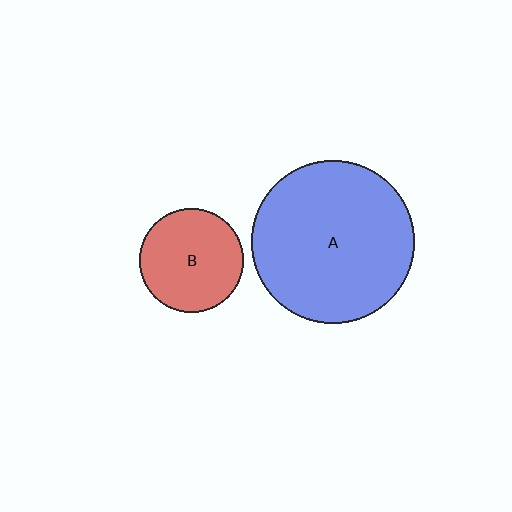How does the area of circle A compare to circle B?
Approximately 2.4 times.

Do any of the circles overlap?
No, none of the circles overlap.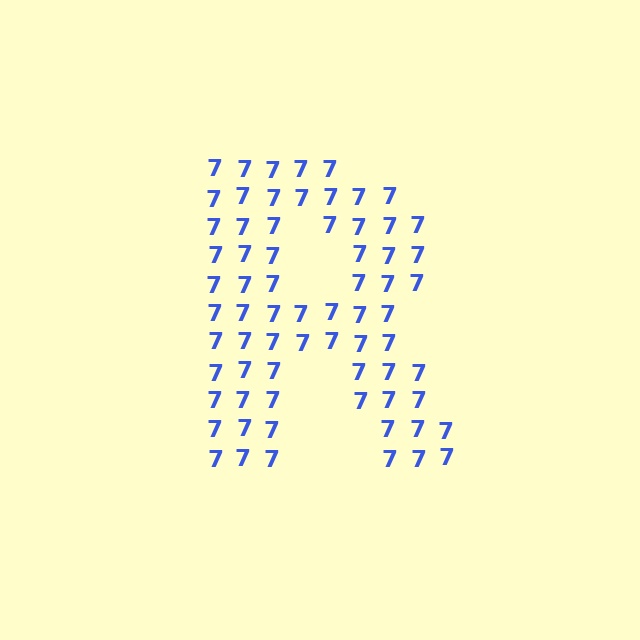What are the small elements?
The small elements are digit 7's.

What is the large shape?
The large shape is the letter R.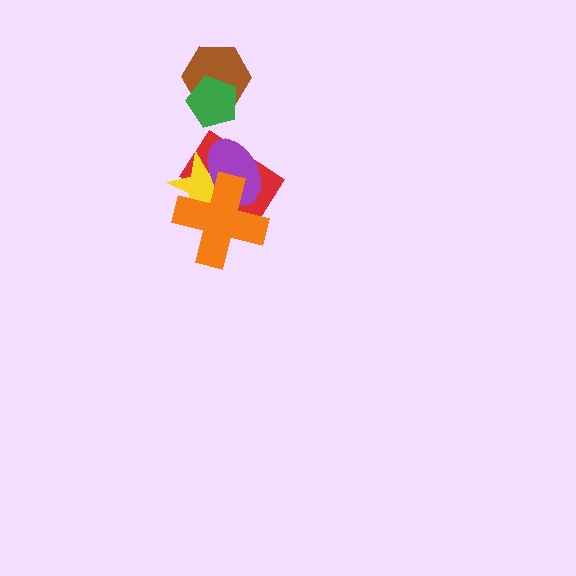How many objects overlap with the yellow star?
3 objects overlap with the yellow star.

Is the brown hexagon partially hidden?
Yes, it is partially covered by another shape.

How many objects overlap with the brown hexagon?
1 object overlaps with the brown hexagon.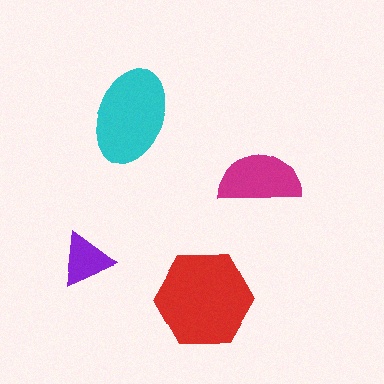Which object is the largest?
The red hexagon.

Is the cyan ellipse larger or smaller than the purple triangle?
Larger.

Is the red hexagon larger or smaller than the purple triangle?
Larger.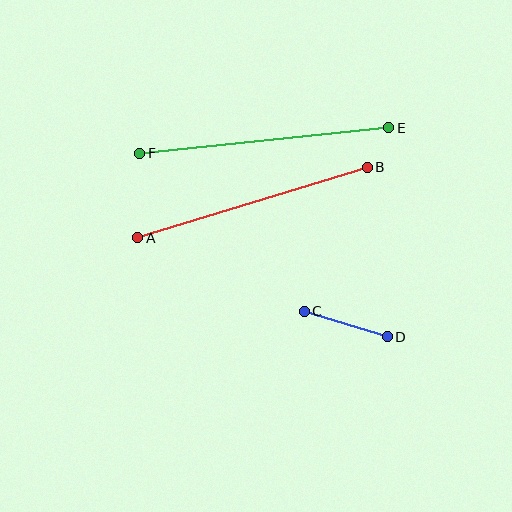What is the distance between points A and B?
The distance is approximately 240 pixels.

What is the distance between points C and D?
The distance is approximately 87 pixels.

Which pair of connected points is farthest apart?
Points E and F are farthest apart.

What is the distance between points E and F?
The distance is approximately 251 pixels.